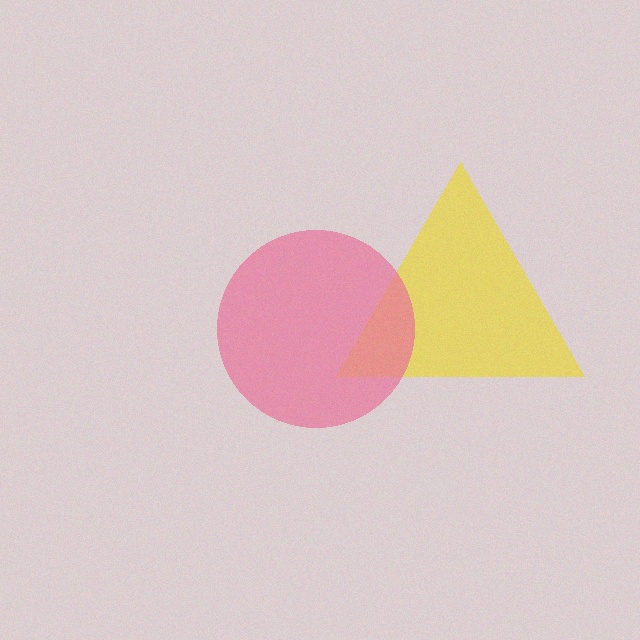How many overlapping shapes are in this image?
There are 2 overlapping shapes in the image.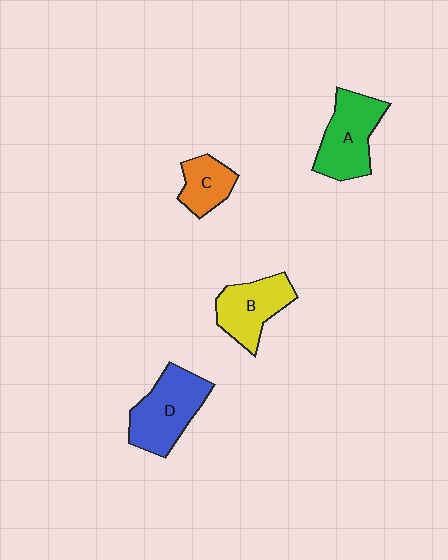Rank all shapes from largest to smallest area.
From largest to smallest: D (blue), A (green), B (yellow), C (orange).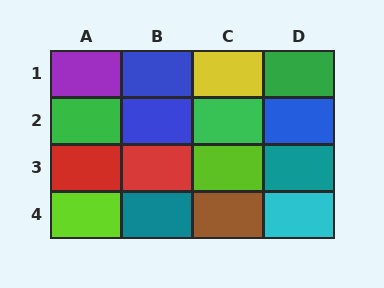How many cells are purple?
1 cell is purple.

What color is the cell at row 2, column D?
Blue.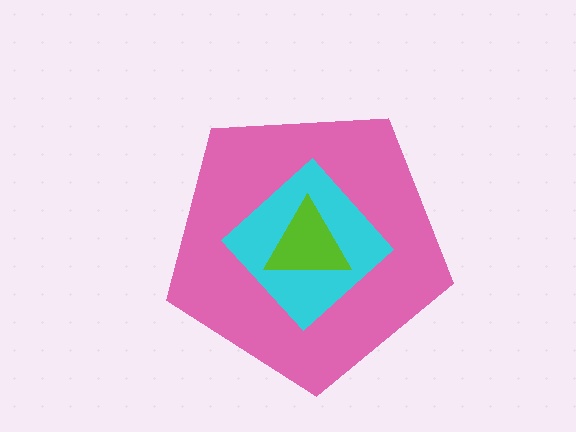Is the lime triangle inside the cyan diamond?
Yes.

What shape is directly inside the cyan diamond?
The lime triangle.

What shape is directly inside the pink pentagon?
The cyan diamond.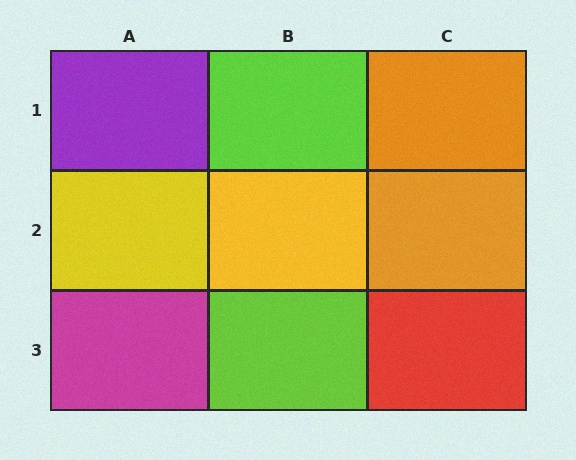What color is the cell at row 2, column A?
Yellow.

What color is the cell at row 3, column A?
Magenta.